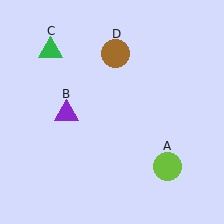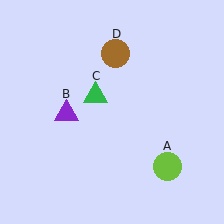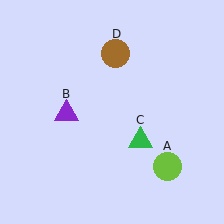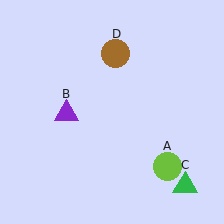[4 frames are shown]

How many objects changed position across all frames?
1 object changed position: green triangle (object C).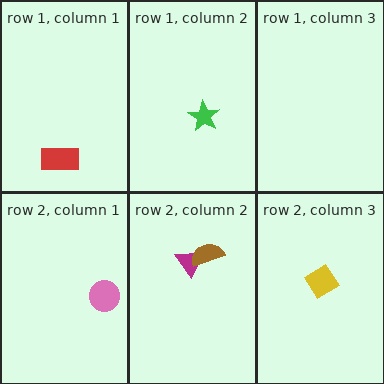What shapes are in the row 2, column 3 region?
The yellow diamond.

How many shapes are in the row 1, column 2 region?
1.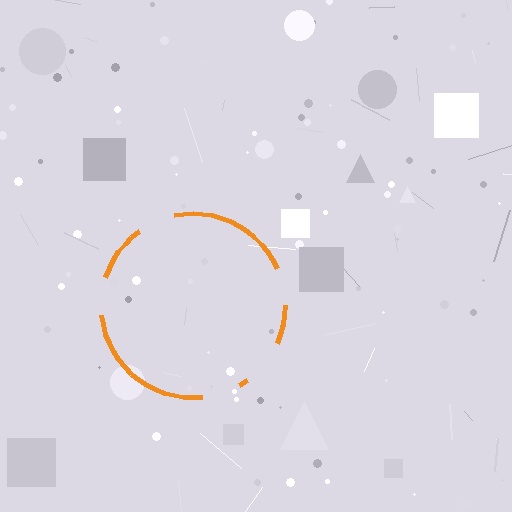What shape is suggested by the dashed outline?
The dashed outline suggests a circle.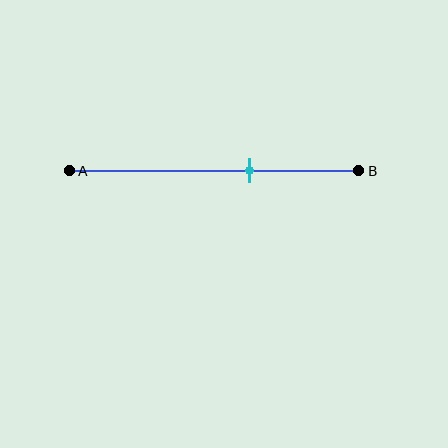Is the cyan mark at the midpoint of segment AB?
No, the mark is at about 60% from A, not at the 50% midpoint.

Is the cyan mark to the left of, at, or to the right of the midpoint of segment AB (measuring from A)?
The cyan mark is to the right of the midpoint of segment AB.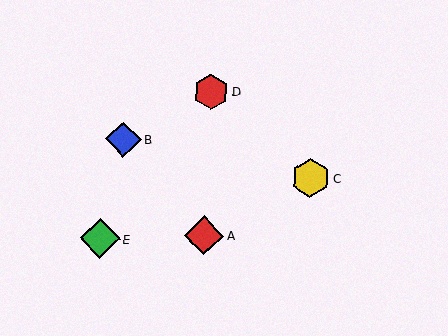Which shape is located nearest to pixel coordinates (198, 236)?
The red diamond (labeled A) at (204, 235) is nearest to that location.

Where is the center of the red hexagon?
The center of the red hexagon is at (211, 92).